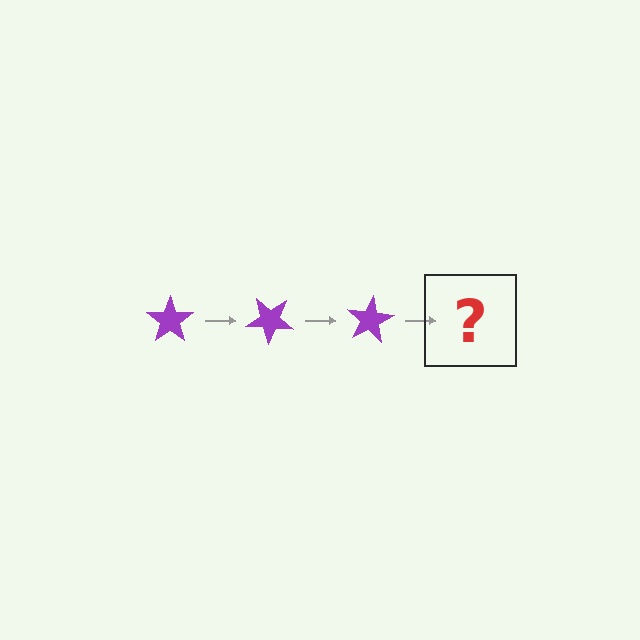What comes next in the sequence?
The next element should be a purple star rotated 120 degrees.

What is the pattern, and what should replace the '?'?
The pattern is that the star rotates 40 degrees each step. The '?' should be a purple star rotated 120 degrees.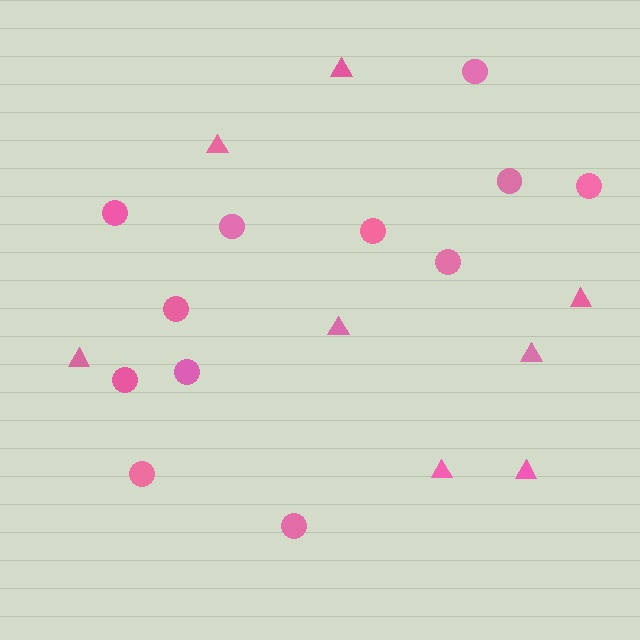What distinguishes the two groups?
There are 2 groups: one group of circles (12) and one group of triangles (8).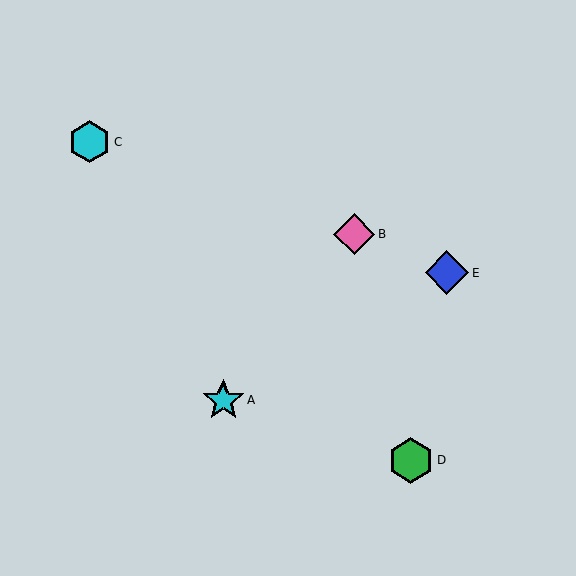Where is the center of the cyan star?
The center of the cyan star is at (223, 400).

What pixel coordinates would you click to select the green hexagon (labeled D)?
Click at (411, 460) to select the green hexagon D.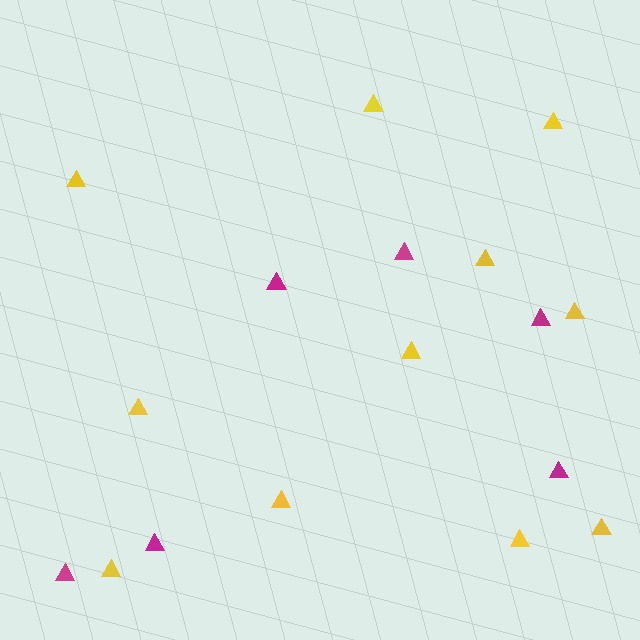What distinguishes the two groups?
There are 2 groups: one group of magenta triangles (6) and one group of yellow triangles (11).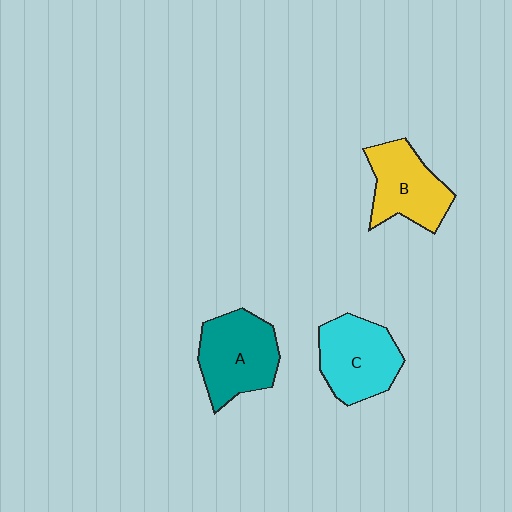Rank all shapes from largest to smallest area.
From largest to smallest: A (teal), C (cyan), B (yellow).